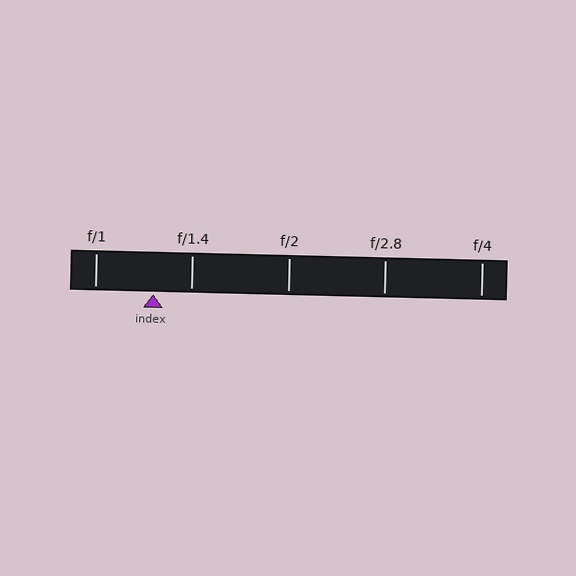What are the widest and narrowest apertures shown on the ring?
The widest aperture shown is f/1 and the narrowest is f/4.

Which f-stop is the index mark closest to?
The index mark is closest to f/1.4.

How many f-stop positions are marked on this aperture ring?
There are 5 f-stop positions marked.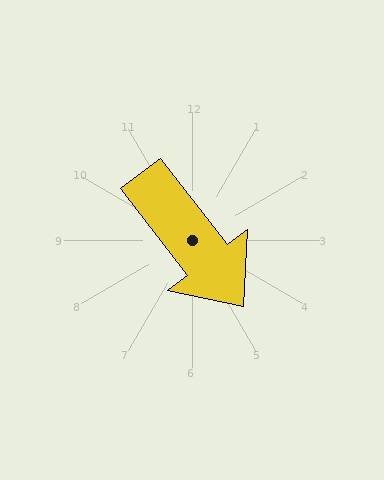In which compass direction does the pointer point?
Southeast.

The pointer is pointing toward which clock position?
Roughly 5 o'clock.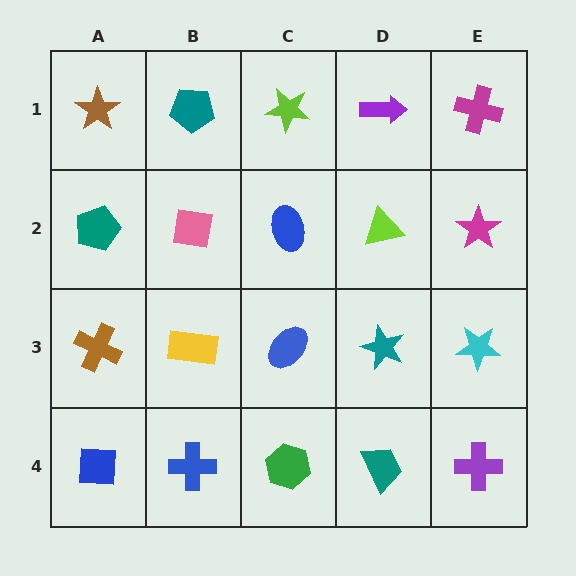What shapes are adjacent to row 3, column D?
A lime triangle (row 2, column D), a teal trapezoid (row 4, column D), a blue ellipse (row 3, column C), a cyan star (row 3, column E).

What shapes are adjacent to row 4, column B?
A yellow rectangle (row 3, column B), a blue square (row 4, column A), a green hexagon (row 4, column C).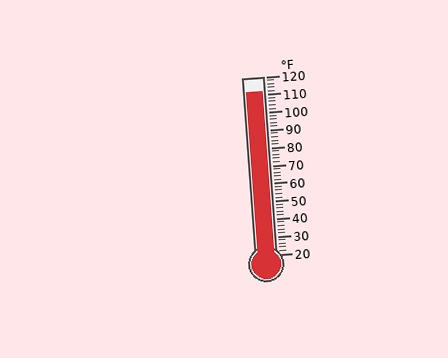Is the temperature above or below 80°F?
The temperature is above 80°F.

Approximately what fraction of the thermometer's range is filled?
The thermometer is filled to approximately 90% of its range.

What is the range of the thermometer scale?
The thermometer scale ranges from 20°F to 120°F.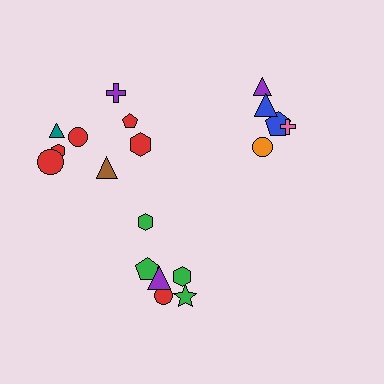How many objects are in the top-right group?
There are 5 objects.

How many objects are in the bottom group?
There are 6 objects.